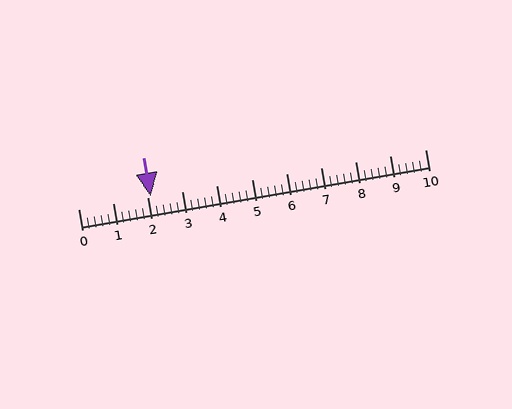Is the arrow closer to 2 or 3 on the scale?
The arrow is closer to 2.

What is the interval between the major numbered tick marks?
The major tick marks are spaced 1 units apart.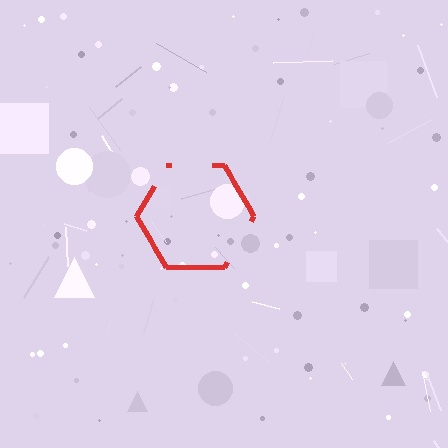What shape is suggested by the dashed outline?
The dashed outline suggests a hexagon.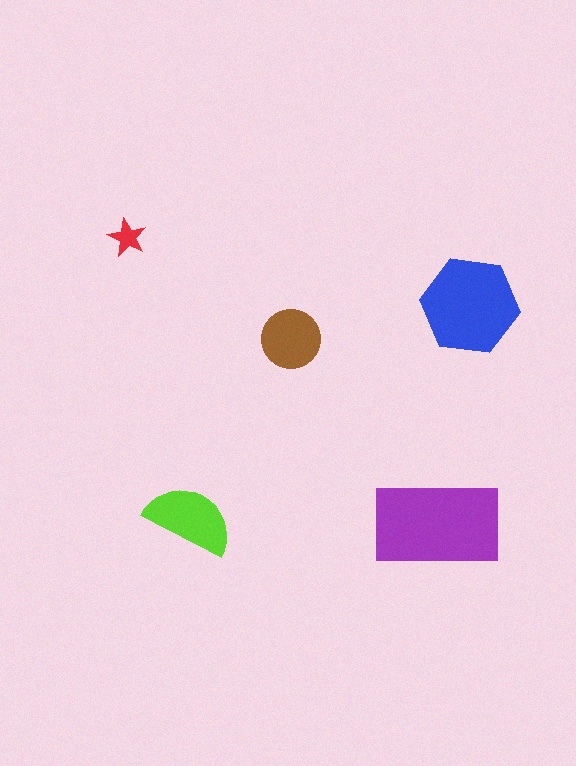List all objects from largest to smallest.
The purple rectangle, the blue hexagon, the lime semicircle, the brown circle, the red star.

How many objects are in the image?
There are 5 objects in the image.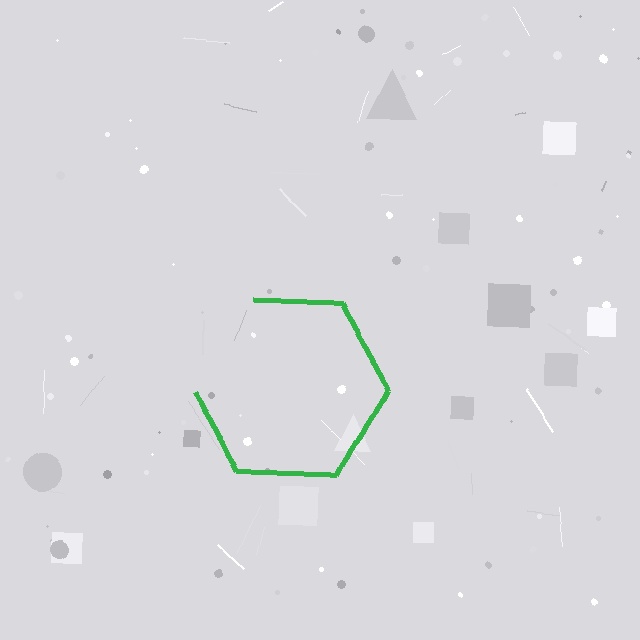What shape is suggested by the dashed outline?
The dashed outline suggests a hexagon.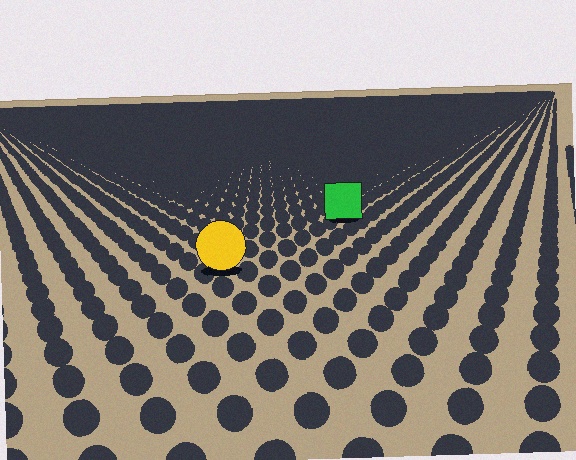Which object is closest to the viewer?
The yellow circle is closest. The texture marks near it are larger and more spread out.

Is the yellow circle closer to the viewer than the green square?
Yes. The yellow circle is closer — you can tell from the texture gradient: the ground texture is coarser near it.